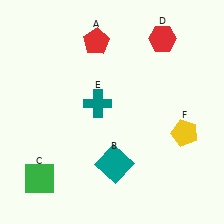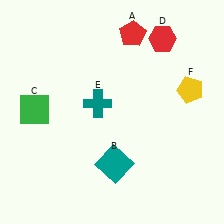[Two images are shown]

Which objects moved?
The objects that moved are: the red pentagon (A), the green square (C), the yellow pentagon (F).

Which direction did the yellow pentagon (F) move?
The yellow pentagon (F) moved up.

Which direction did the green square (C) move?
The green square (C) moved up.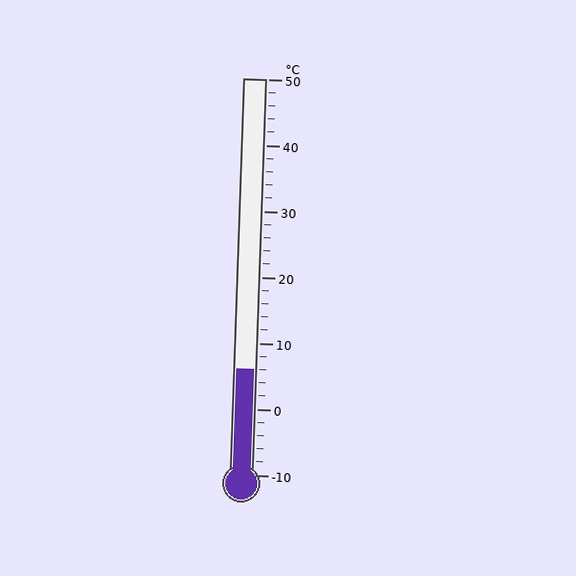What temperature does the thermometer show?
The thermometer shows approximately 6°C.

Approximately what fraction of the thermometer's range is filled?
The thermometer is filled to approximately 25% of its range.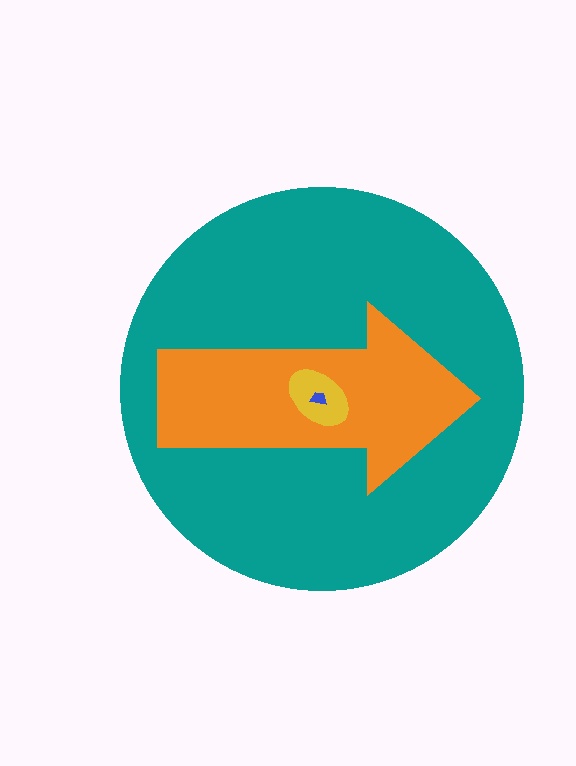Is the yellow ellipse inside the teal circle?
Yes.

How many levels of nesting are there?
4.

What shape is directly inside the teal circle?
The orange arrow.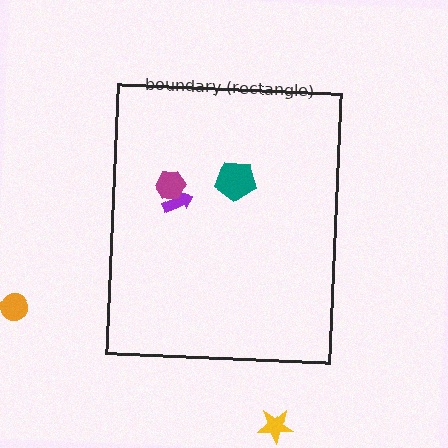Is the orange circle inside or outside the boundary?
Outside.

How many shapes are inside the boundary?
3 inside, 2 outside.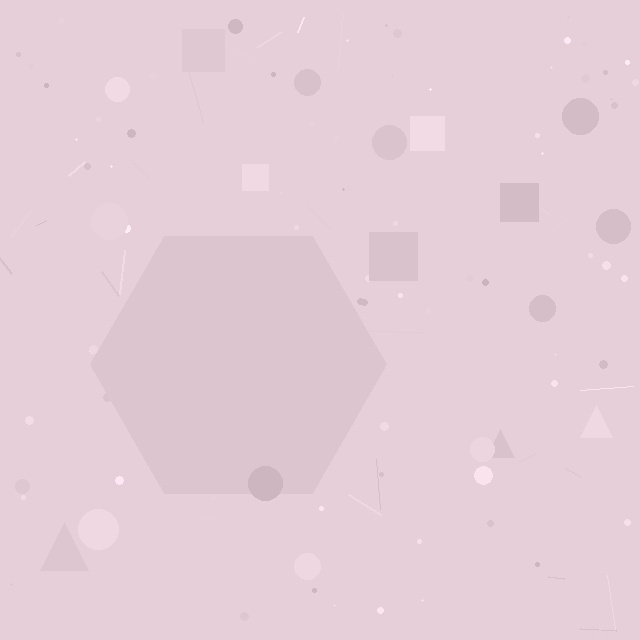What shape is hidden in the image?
A hexagon is hidden in the image.